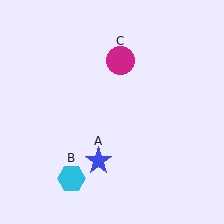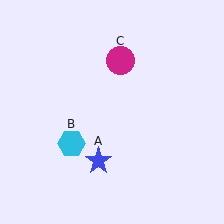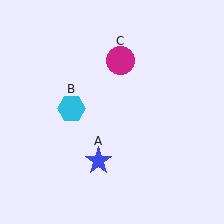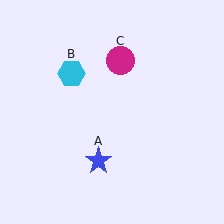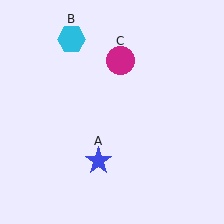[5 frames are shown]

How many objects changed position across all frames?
1 object changed position: cyan hexagon (object B).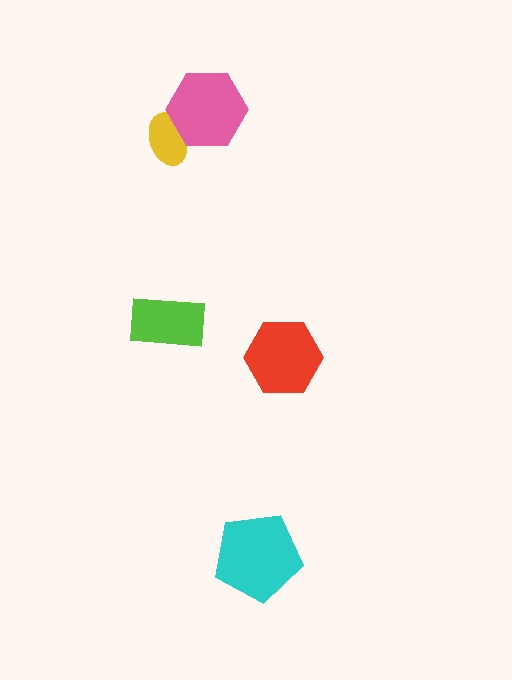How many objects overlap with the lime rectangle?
0 objects overlap with the lime rectangle.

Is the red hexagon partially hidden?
No, no other shape covers it.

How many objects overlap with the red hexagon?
0 objects overlap with the red hexagon.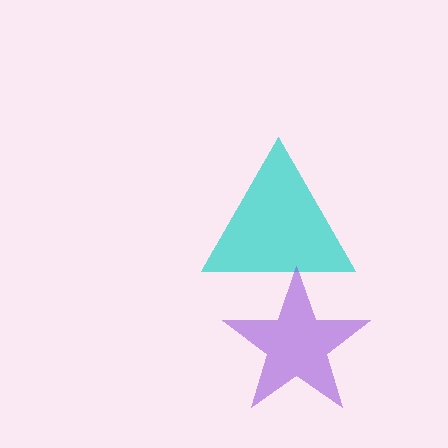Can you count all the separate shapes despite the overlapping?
Yes, there are 2 separate shapes.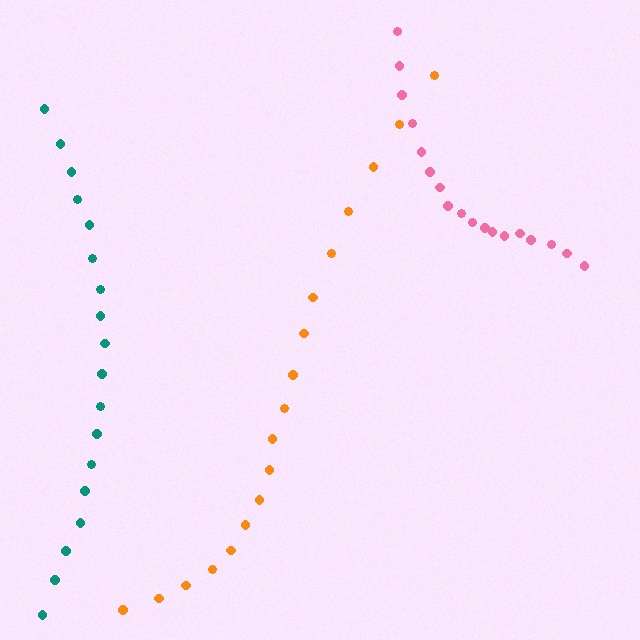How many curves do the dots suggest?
There are 3 distinct paths.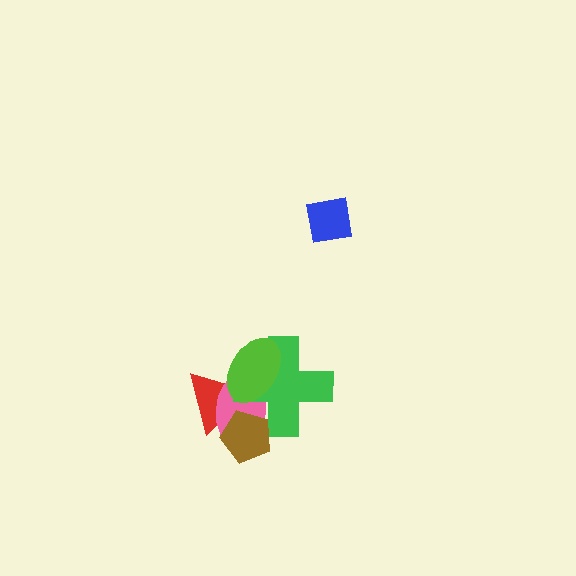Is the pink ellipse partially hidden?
Yes, it is partially covered by another shape.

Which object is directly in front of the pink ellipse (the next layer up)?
The green cross is directly in front of the pink ellipse.